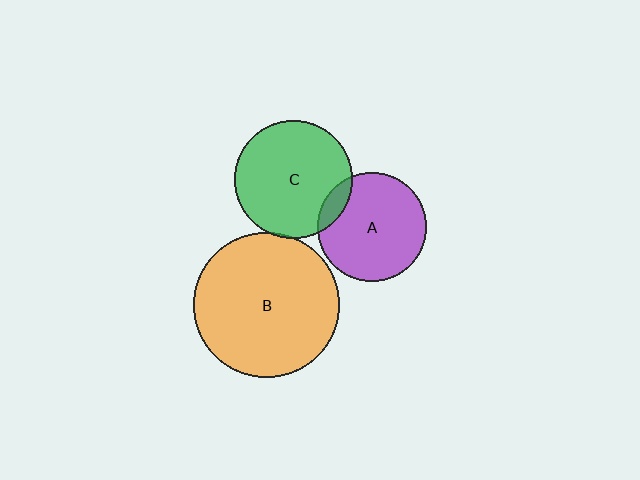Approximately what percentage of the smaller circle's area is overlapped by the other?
Approximately 5%.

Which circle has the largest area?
Circle B (orange).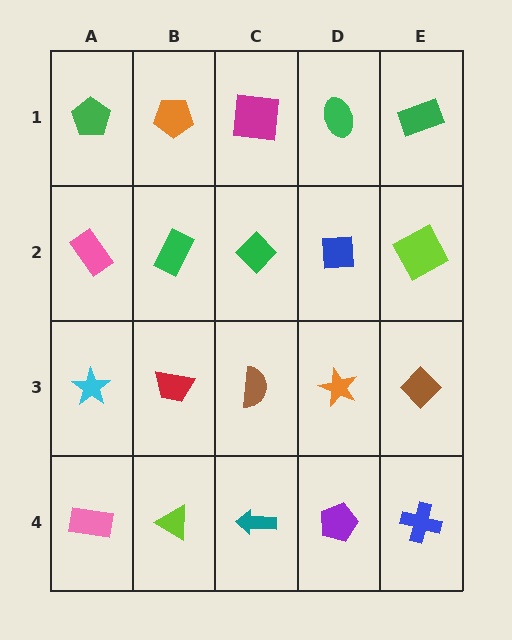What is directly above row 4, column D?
An orange star.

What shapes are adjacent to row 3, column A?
A pink rectangle (row 2, column A), a pink rectangle (row 4, column A), a red trapezoid (row 3, column B).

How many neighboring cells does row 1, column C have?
3.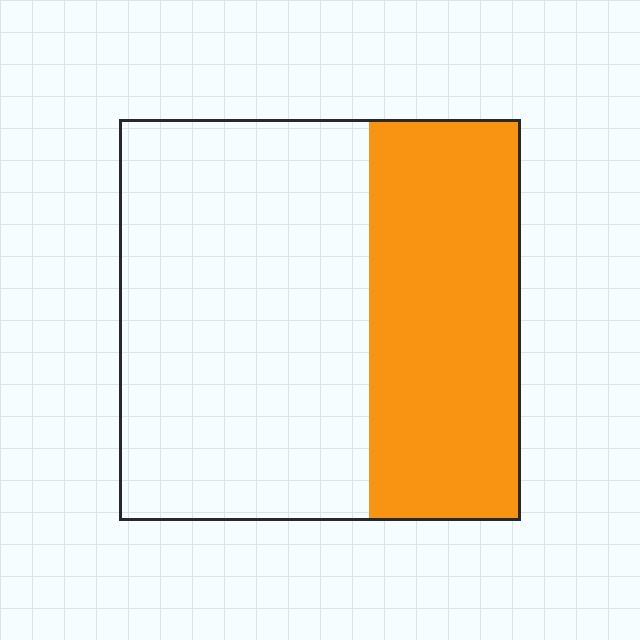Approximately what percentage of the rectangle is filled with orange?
Approximately 40%.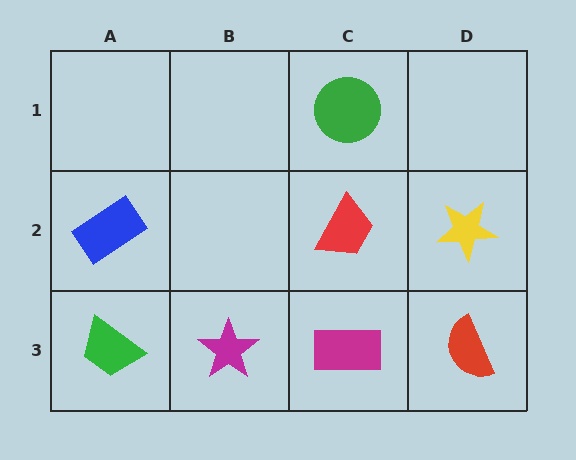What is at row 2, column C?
A red trapezoid.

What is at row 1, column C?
A green circle.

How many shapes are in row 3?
4 shapes.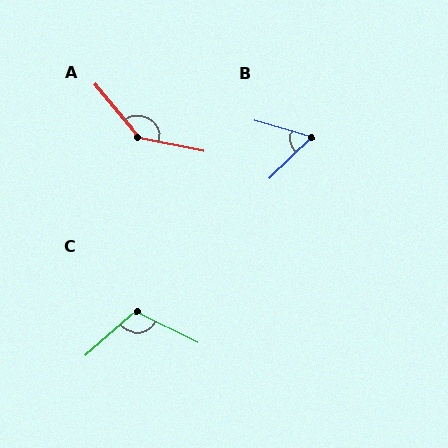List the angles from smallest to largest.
B (60°), C (113°), A (141°).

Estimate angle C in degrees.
Approximately 113 degrees.